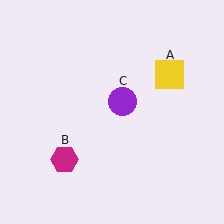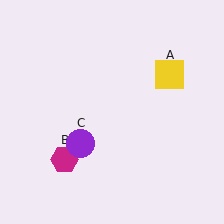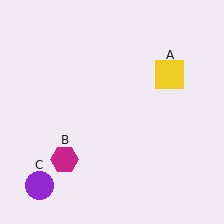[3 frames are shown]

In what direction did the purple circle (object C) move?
The purple circle (object C) moved down and to the left.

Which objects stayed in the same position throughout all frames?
Yellow square (object A) and magenta hexagon (object B) remained stationary.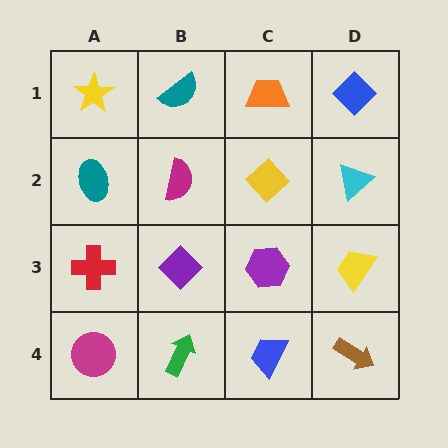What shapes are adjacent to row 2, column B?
A teal semicircle (row 1, column B), a purple diamond (row 3, column B), a teal ellipse (row 2, column A), a yellow diamond (row 2, column C).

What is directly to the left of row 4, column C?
A green arrow.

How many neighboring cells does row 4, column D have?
2.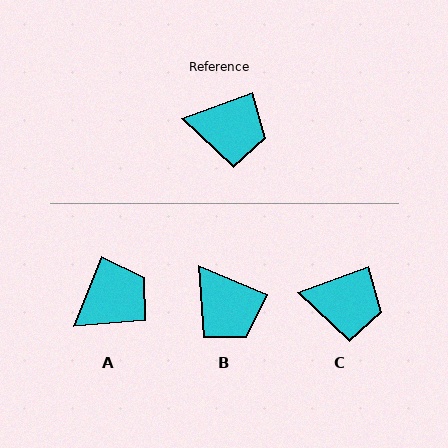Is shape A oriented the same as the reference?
No, it is off by about 48 degrees.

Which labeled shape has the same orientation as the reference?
C.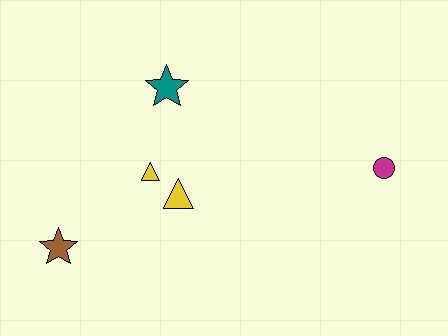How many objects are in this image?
There are 5 objects.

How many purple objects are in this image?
There are no purple objects.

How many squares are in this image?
There are no squares.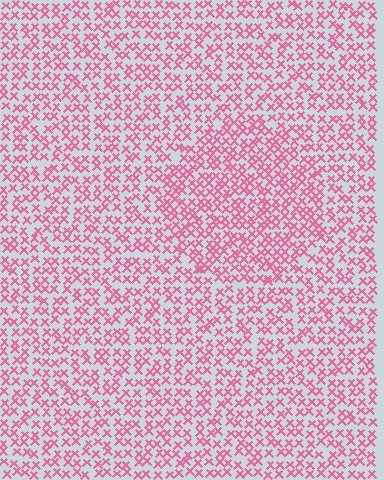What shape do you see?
I see a circle.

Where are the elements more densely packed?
The elements are more densely packed inside the circle boundary.